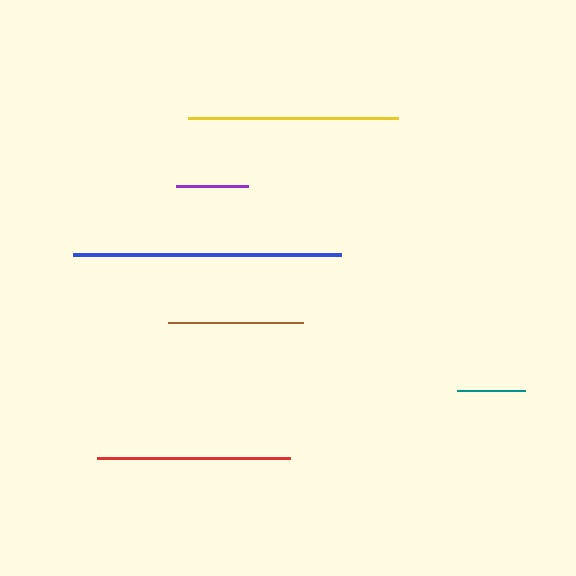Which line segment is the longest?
The blue line is the longest at approximately 268 pixels.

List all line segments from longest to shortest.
From longest to shortest: blue, yellow, red, brown, purple, teal.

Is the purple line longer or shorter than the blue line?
The blue line is longer than the purple line.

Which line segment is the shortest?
The teal line is the shortest at approximately 69 pixels.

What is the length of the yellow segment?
The yellow segment is approximately 210 pixels long.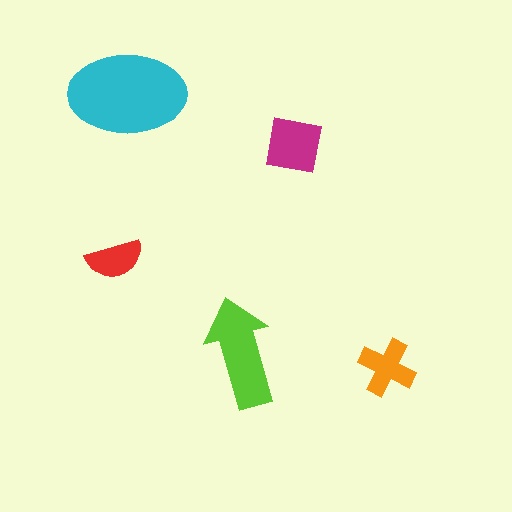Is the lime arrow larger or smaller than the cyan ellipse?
Smaller.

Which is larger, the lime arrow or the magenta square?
The lime arrow.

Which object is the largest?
The cyan ellipse.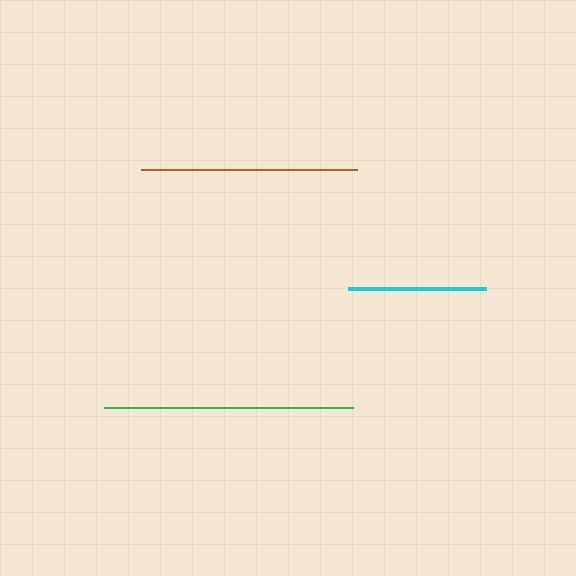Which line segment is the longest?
The green line is the longest at approximately 249 pixels.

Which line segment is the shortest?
The cyan line is the shortest at approximately 138 pixels.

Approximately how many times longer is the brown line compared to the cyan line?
The brown line is approximately 1.6 times the length of the cyan line.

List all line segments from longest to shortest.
From longest to shortest: green, brown, cyan.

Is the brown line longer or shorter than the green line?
The green line is longer than the brown line.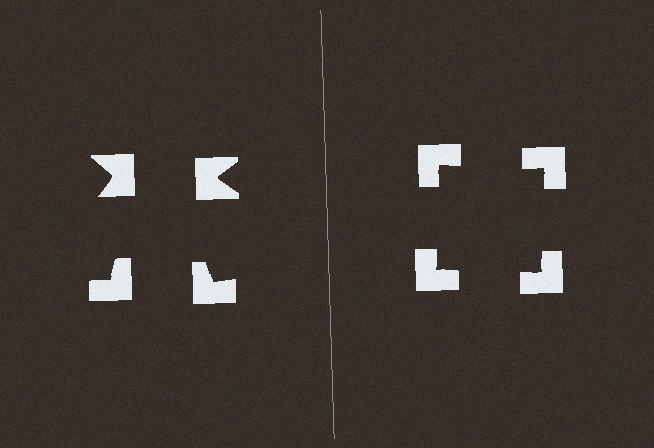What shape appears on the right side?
An illusory square.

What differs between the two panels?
The notched squares are positioned identically on both sides; only the wedge orientations differ. On the right they align to a square; on the left they are misaligned.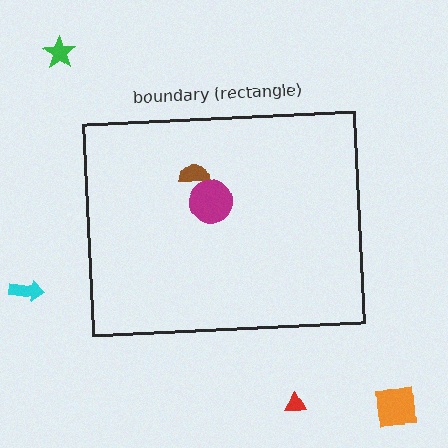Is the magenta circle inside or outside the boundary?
Inside.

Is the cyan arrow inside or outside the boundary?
Outside.